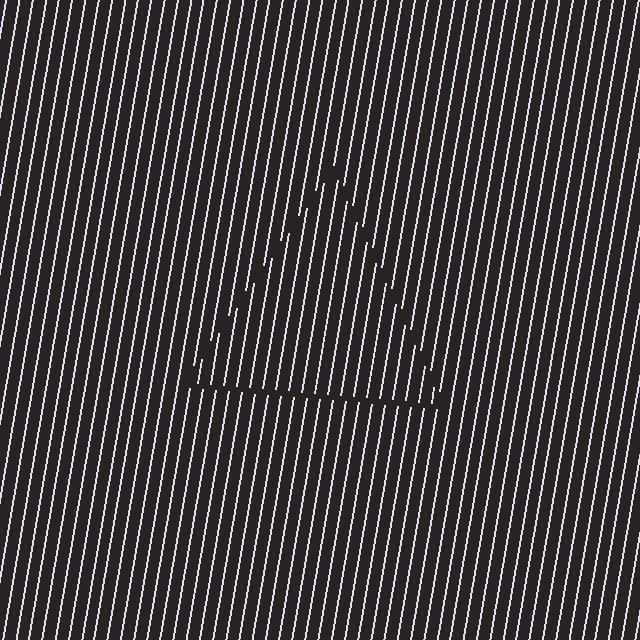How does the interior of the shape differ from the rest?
The interior of the shape contains the same grating, shifted by half a period — the contour is defined by the phase discontinuity where line-ends from the inner and outer gratings abut.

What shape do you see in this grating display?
An illusory triangle. The interior of the shape contains the same grating, shifted by half a period — the contour is defined by the phase discontinuity where line-ends from the inner and outer gratings abut.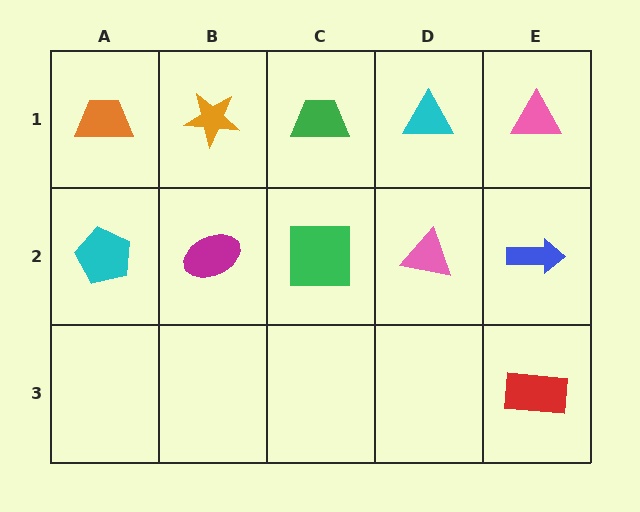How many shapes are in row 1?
5 shapes.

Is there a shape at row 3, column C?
No, that cell is empty.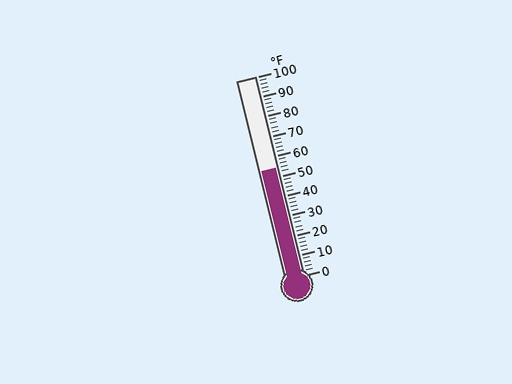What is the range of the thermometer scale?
The thermometer scale ranges from 0°F to 100°F.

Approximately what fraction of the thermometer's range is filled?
The thermometer is filled to approximately 55% of its range.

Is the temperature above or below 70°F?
The temperature is below 70°F.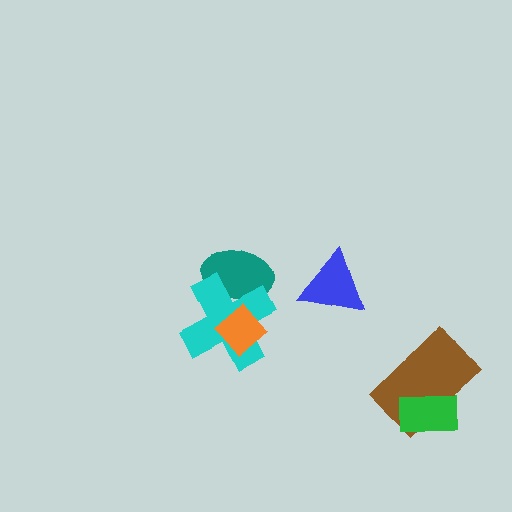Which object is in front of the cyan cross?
The orange diamond is in front of the cyan cross.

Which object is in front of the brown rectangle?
The green rectangle is in front of the brown rectangle.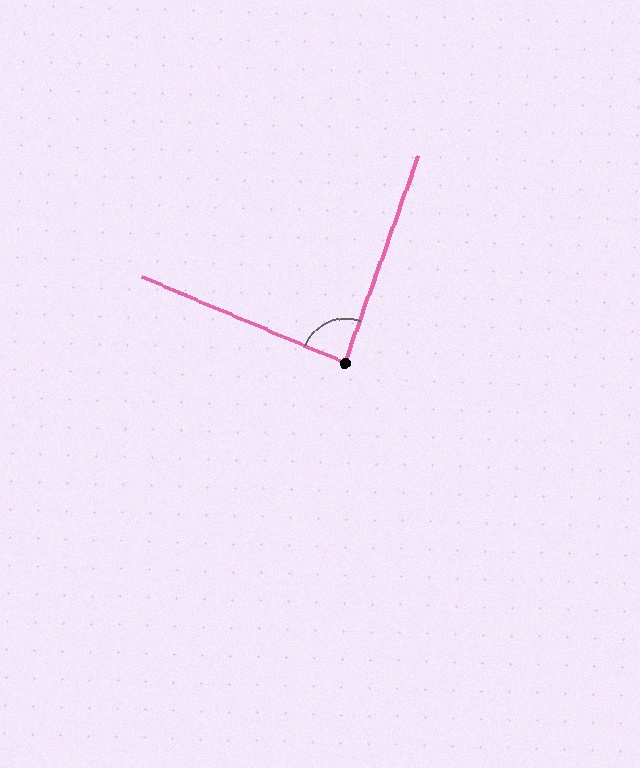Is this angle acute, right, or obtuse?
It is approximately a right angle.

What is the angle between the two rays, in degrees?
Approximately 87 degrees.